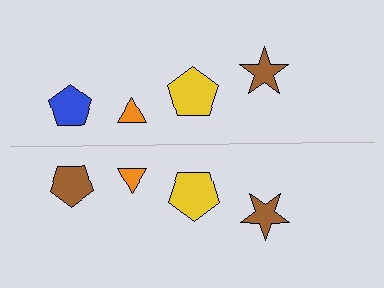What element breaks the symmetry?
The brown pentagon on the bottom side breaks the symmetry — its mirror counterpart is blue.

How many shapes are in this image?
There are 8 shapes in this image.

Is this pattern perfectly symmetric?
No, the pattern is not perfectly symmetric. The brown pentagon on the bottom side breaks the symmetry — its mirror counterpart is blue.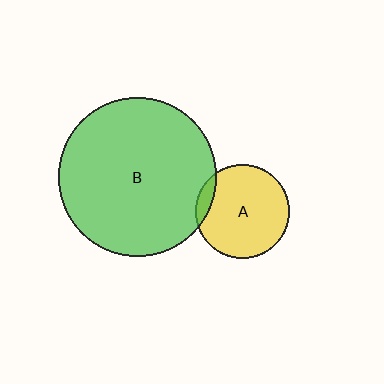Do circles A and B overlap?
Yes.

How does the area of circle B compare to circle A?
Approximately 2.9 times.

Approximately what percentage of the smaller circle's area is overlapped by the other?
Approximately 10%.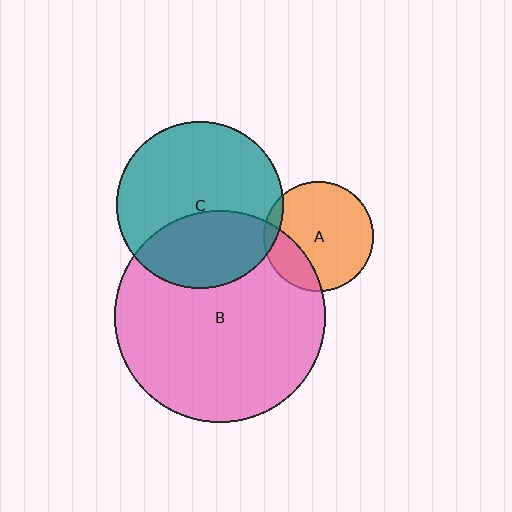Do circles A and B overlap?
Yes.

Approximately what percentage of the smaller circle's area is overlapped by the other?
Approximately 20%.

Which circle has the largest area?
Circle B (pink).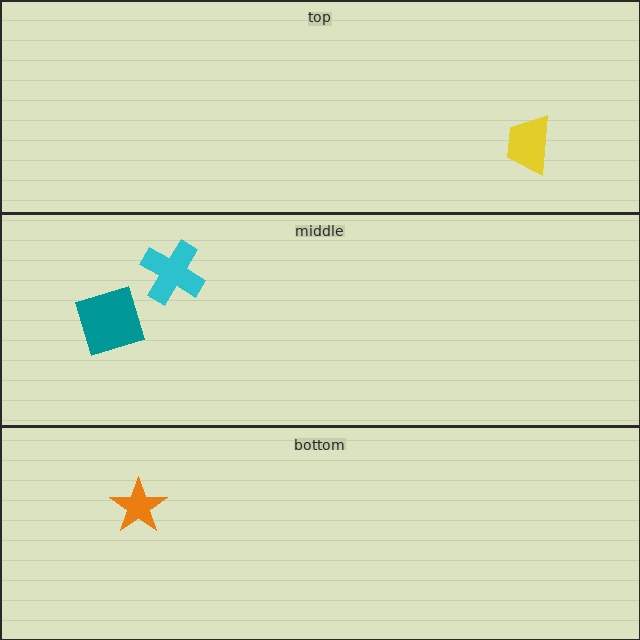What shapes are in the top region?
The yellow trapezoid.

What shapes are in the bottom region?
The orange star.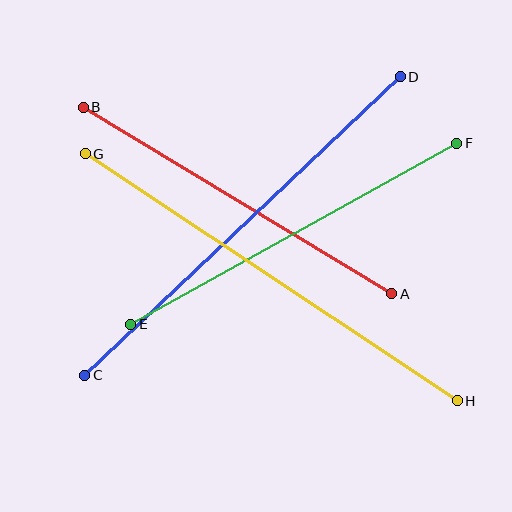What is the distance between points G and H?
The distance is approximately 446 pixels.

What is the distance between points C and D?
The distance is approximately 435 pixels.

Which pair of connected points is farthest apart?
Points G and H are farthest apart.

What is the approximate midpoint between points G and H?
The midpoint is at approximately (271, 277) pixels.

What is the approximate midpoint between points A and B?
The midpoint is at approximately (237, 200) pixels.